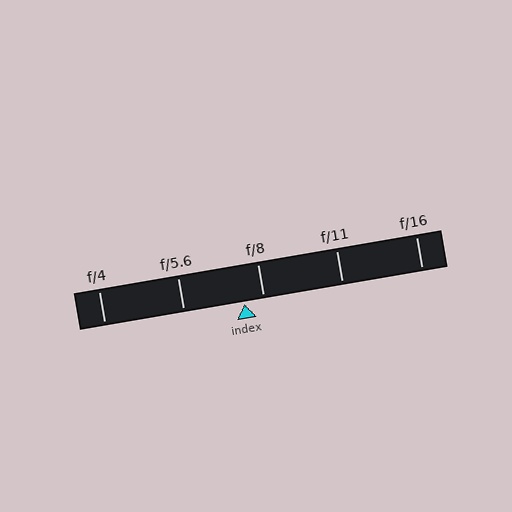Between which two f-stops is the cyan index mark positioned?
The index mark is between f/5.6 and f/8.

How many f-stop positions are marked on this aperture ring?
There are 5 f-stop positions marked.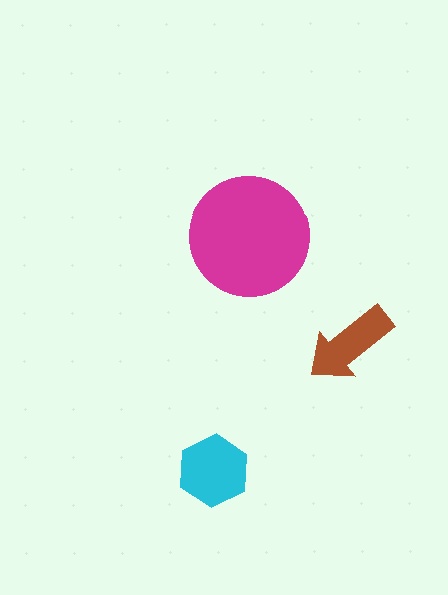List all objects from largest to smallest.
The magenta circle, the cyan hexagon, the brown arrow.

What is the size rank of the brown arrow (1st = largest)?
3rd.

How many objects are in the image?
There are 3 objects in the image.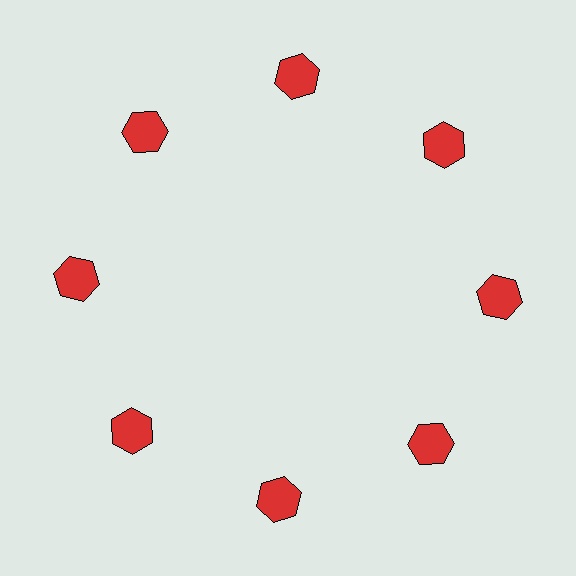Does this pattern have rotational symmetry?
Yes, this pattern has 8-fold rotational symmetry. It looks the same after rotating 45 degrees around the center.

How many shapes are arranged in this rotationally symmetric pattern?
There are 8 shapes, arranged in 8 groups of 1.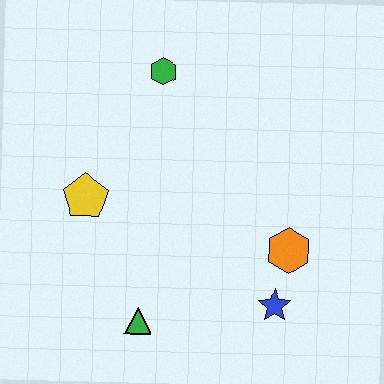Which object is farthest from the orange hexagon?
The green hexagon is farthest from the orange hexagon.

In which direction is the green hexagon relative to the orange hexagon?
The green hexagon is above the orange hexagon.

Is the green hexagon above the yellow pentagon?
Yes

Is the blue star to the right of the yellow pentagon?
Yes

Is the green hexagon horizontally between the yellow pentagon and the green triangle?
No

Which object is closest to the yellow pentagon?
The green triangle is closest to the yellow pentagon.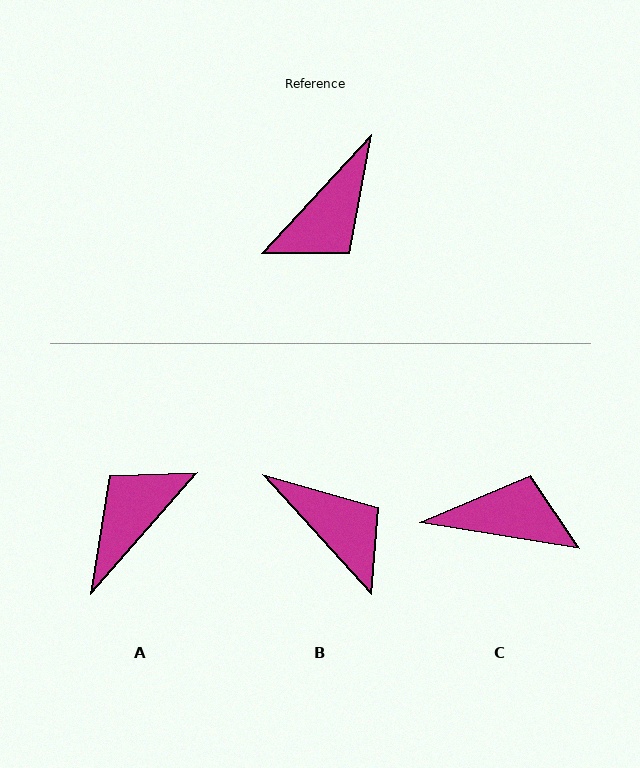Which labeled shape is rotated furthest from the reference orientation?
A, about 179 degrees away.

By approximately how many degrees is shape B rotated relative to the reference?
Approximately 85 degrees counter-clockwise.